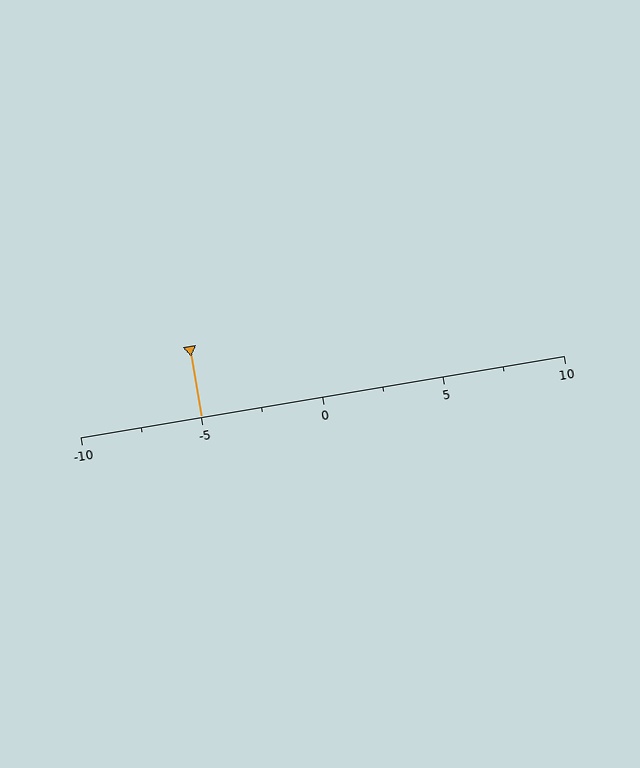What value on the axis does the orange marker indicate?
The marker indicates approximately -5.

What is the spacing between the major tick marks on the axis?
The major ticks are spaced 5 apart.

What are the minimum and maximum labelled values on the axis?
The axis runs from -10 to 10.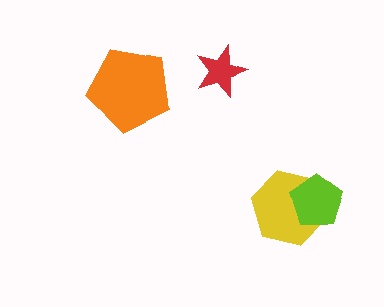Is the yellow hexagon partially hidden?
Yes, it is partially covered by another shape.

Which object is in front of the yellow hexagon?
The lime pentagon is in front of the yellow hexagon.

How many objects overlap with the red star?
0 objects overlap with the red star.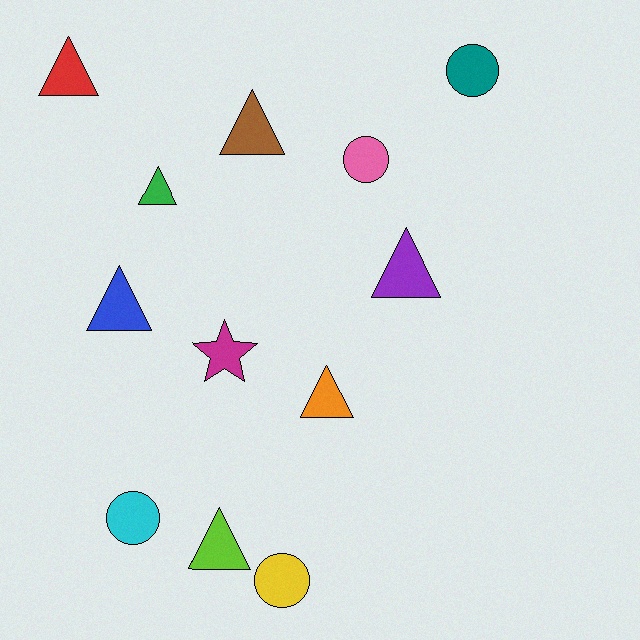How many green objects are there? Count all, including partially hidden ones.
There is 1 green object.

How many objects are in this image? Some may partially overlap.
There are 12 objects.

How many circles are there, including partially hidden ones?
There are 4 circles.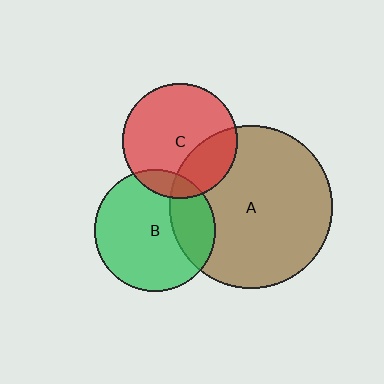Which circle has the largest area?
Circle A (brown).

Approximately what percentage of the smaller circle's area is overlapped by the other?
Approximately 25%.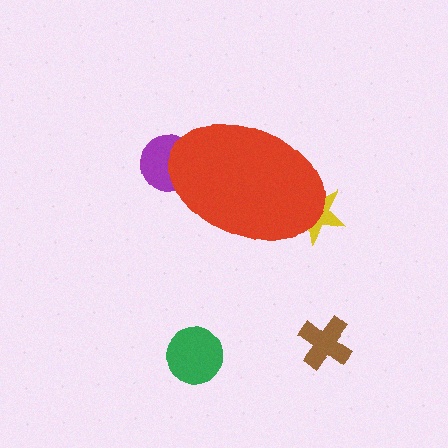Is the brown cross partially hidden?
No, the brown cross is fully visible.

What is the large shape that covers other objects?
A red ellipse.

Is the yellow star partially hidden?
Yes, the yellow star is partially hidden behind the red ellipse.